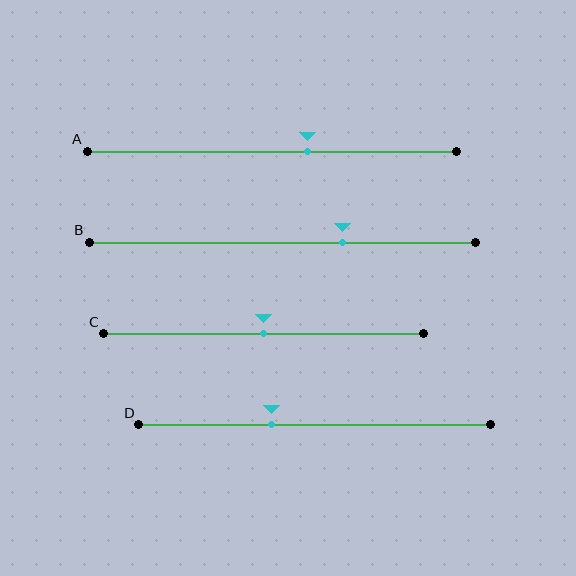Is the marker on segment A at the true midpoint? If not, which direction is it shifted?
No, the marker on segment A is shifted to the right by about 10% of the segment length.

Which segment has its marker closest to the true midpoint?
Segment C has its marker closest to the true midpoint.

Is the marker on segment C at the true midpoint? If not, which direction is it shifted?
Yes, the marker on segment C is at the true midpoint.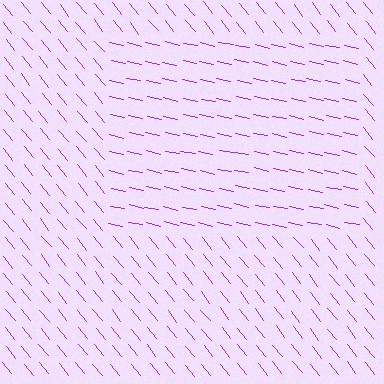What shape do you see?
I see a rectangle.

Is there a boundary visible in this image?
Yes, there is a texture boundary formed by a change in line orientation.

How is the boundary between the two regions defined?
The boundary is defined purely by a change in line orientation (approximately 39 degrees difference). All lines are the same color and thickness.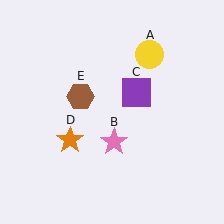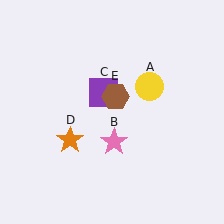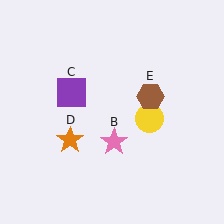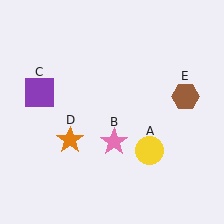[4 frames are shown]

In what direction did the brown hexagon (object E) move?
The brown hexagon (object E) moved right.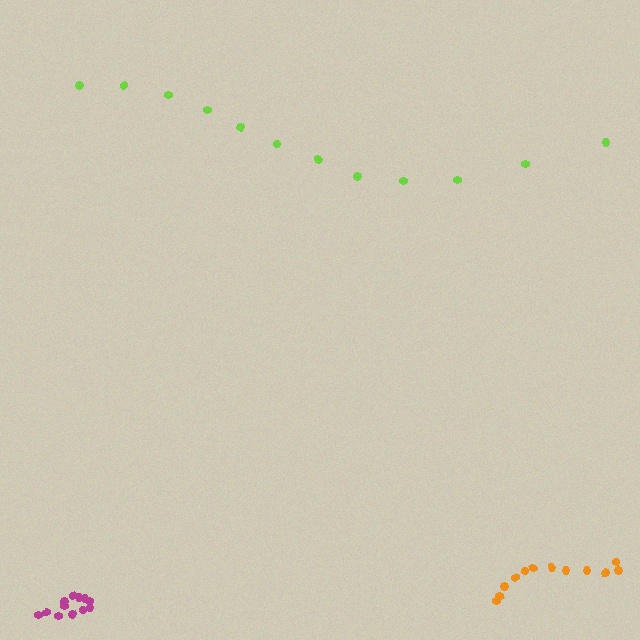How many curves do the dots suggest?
There are 3 distinct paths.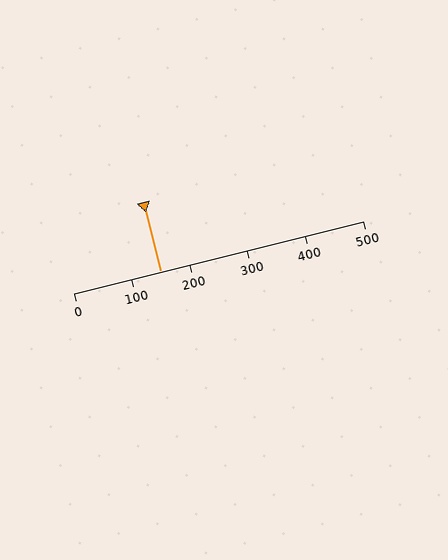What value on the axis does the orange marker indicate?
The marker indicates approximately 150.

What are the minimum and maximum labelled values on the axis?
The axis runs from 0 to 500.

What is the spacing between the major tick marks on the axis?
The major ticks are spaced 100 apart.